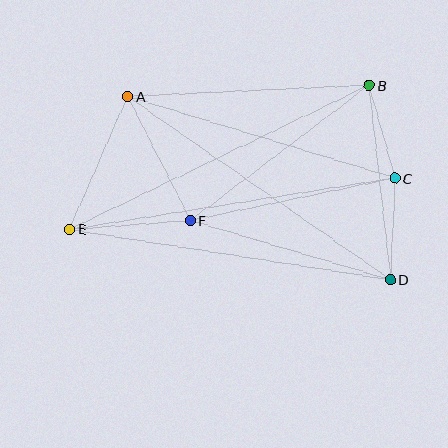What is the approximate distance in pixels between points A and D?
The distance between A and D is approximately 320 pixels.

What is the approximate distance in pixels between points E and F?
The distance between E and F is approximately 121 pixels.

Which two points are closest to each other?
Points B and C are closest to each other.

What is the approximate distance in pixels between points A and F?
The distance between A and F is approximately 139 pixels.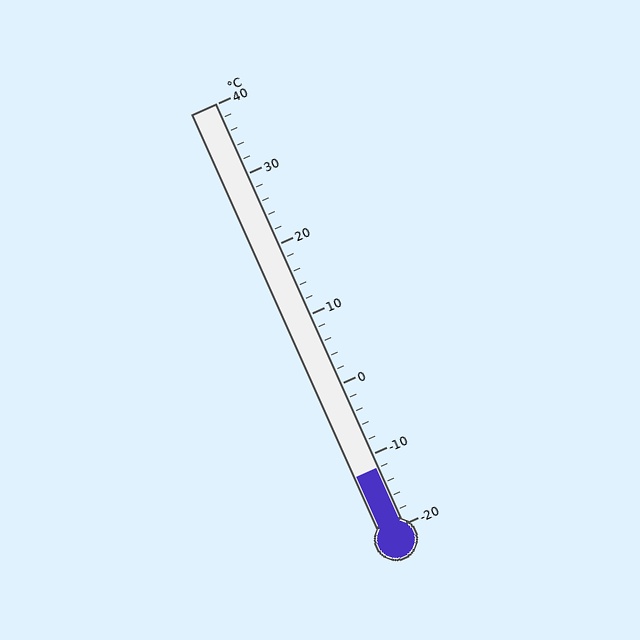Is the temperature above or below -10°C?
The temperature is below -10°C.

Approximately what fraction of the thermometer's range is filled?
The thermometer is filled to approximately 15% of its range.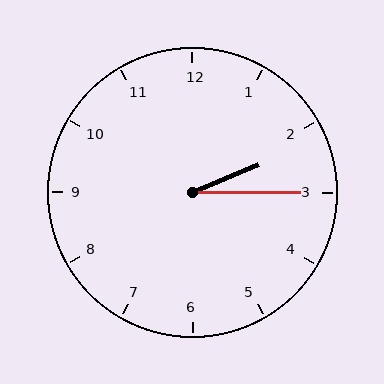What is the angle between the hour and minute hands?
Approximately 22 degrees.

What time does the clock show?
2:15.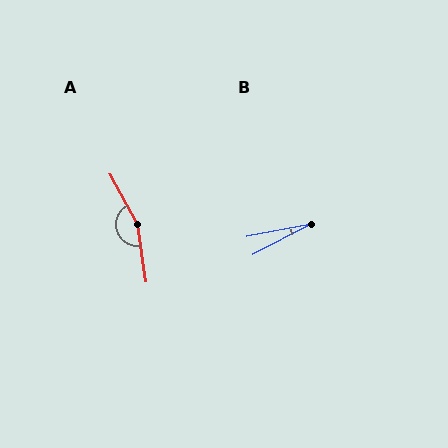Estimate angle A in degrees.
Approximately 159 degrees.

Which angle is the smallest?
B, at approximately 17 degrees.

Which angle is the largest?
A, at approximately 159 degrees.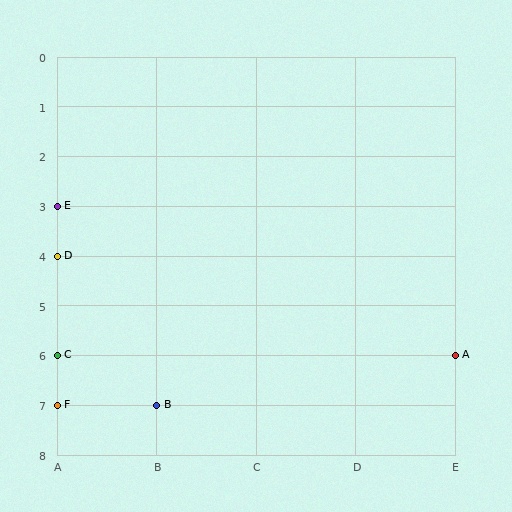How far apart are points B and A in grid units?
Points B and A are 3 columns and 1 row apart (about 3.2 grid units diagonally).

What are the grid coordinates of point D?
Point D is at grid coordinates (A, 4).